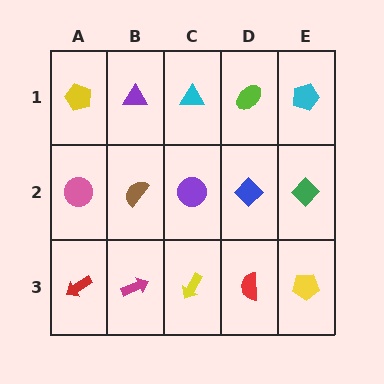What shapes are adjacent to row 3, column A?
A pink circle (row 2, column A), a magenta arrow (row 3, column B).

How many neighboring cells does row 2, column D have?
4.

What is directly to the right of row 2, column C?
A blue diamond.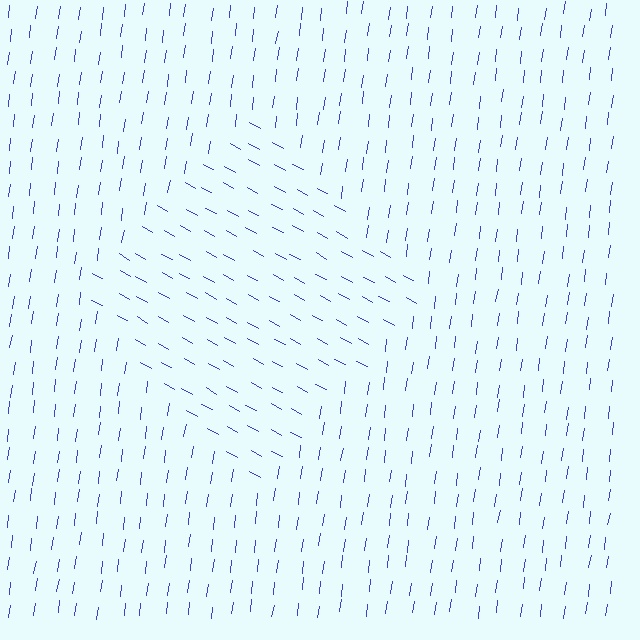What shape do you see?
I see a diamond.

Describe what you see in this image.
The image is filled with small blue line segments. A diamond region in the image has lines oriented differently from the surrounding lines, creating a visible texture boundary.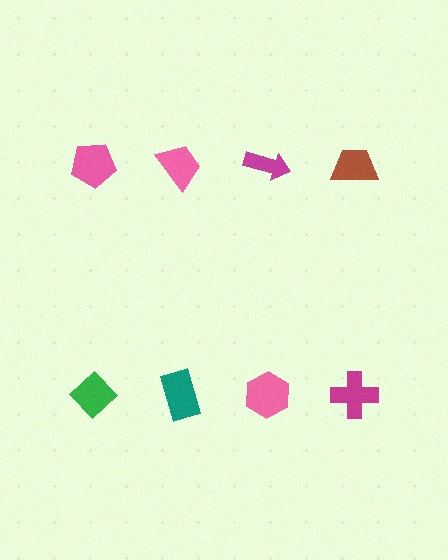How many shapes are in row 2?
4 shapes.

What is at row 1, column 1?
A pink pentagon.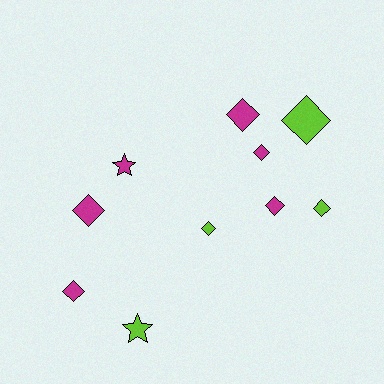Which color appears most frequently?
Magenta, with 6 objects.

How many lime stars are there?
There is 1 lime star.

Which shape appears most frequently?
Diamond, with 8 objects.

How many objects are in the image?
There are 10 objects.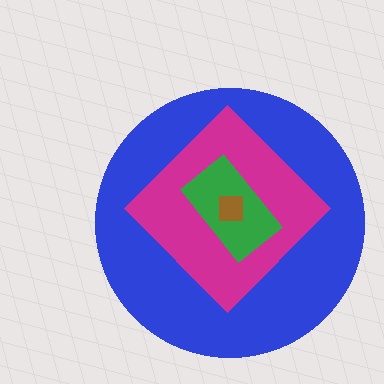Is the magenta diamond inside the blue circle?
Yes.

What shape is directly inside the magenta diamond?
The green rectangle.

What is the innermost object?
The brown square.